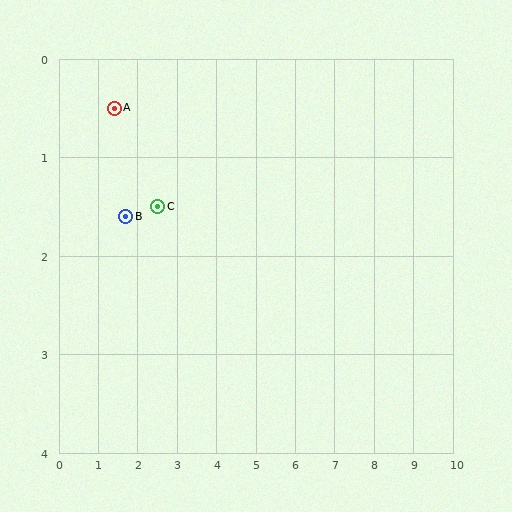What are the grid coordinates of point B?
Point B is at approximately (1.7, 1.6).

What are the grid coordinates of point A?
Point A is at approximately (1.4, 0.5).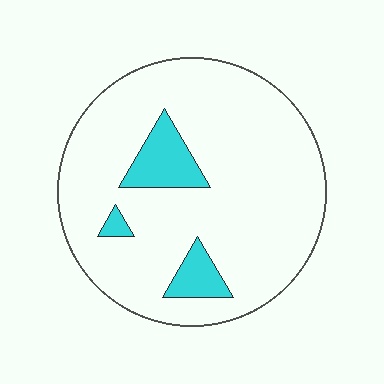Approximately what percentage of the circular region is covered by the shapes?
Approximately 10%.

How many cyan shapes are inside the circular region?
3.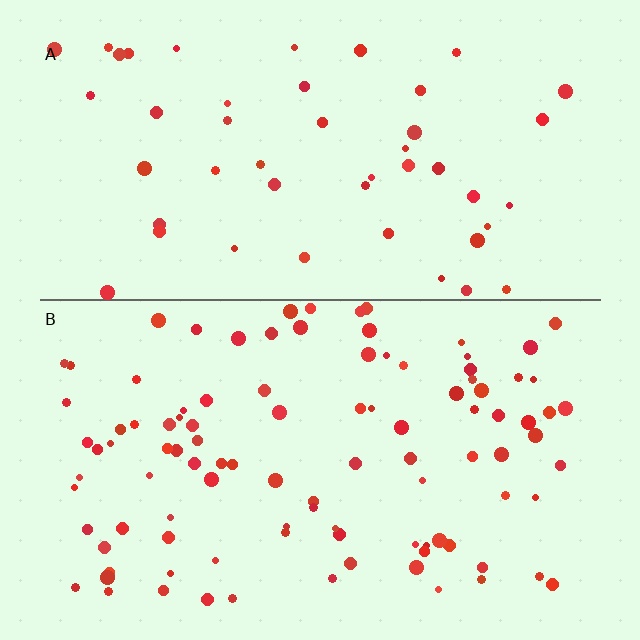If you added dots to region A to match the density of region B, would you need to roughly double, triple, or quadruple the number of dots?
Approximately double.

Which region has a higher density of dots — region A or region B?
B (the bottom).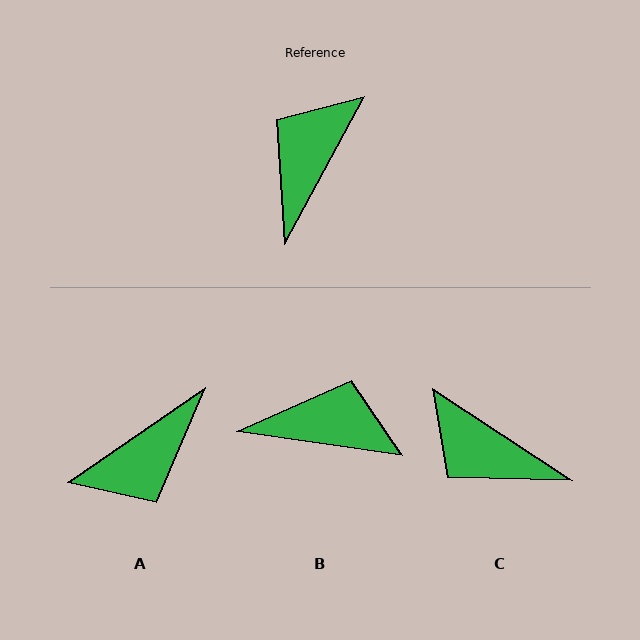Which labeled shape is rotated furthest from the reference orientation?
A, about 153 degrees away.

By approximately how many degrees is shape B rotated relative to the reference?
Approximately 70 degrees clockwise.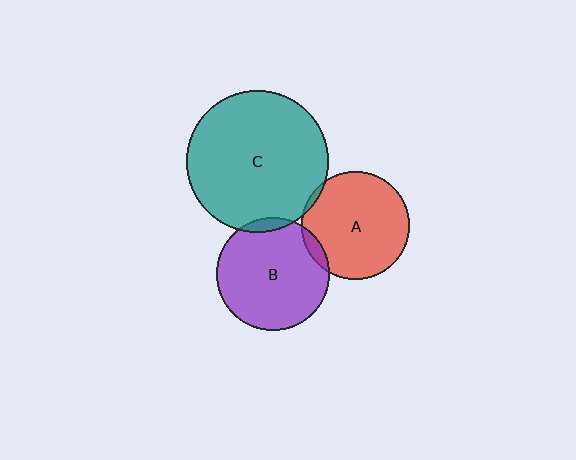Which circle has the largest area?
Circle C (teal).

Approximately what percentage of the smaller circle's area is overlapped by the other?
Approximately 5%.